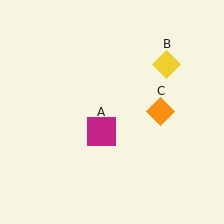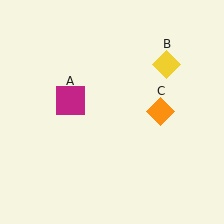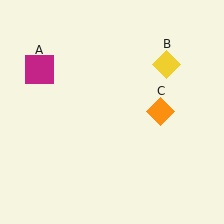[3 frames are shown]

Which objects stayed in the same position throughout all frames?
Yellow diamond (object B) and orange diamond (object C) remained stationary.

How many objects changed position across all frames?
1 object changed position: magenta square (object A).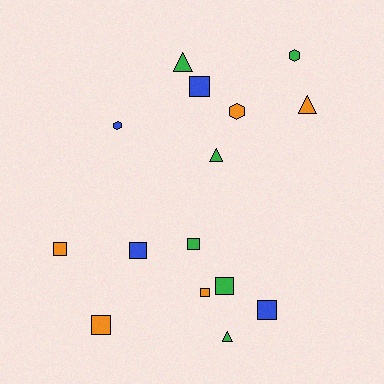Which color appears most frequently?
Green, with 6 objects.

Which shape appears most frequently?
Square, with 8 objects.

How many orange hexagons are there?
There is 1 orange hexagon.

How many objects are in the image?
There are 15 objects.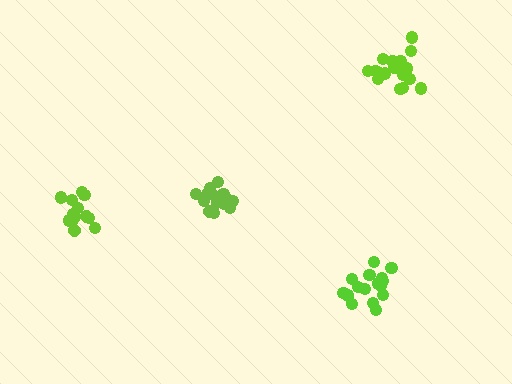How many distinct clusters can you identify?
There are 4 distinct clusters.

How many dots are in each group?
Group 1: 16 dots, Group 2: 15 dots, Group 3: 17 dots, Group 4: 15 dots (63 total).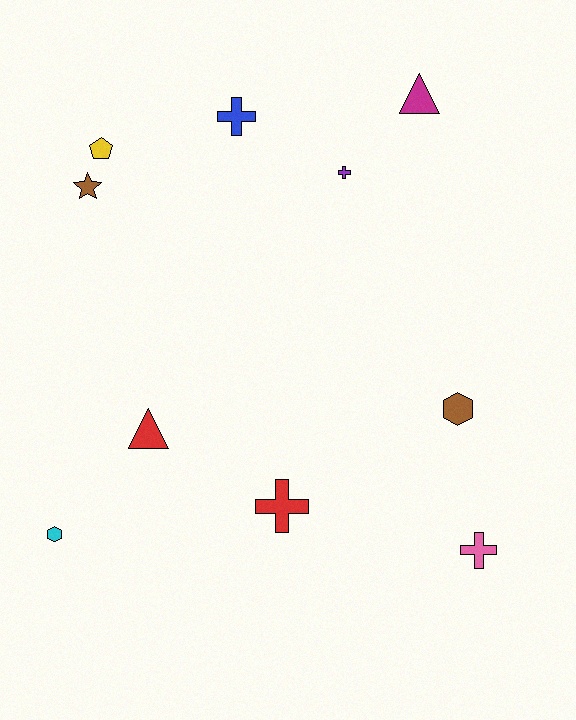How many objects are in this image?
There are 10 objects.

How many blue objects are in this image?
There is 1 blue object.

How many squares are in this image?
There are no squares.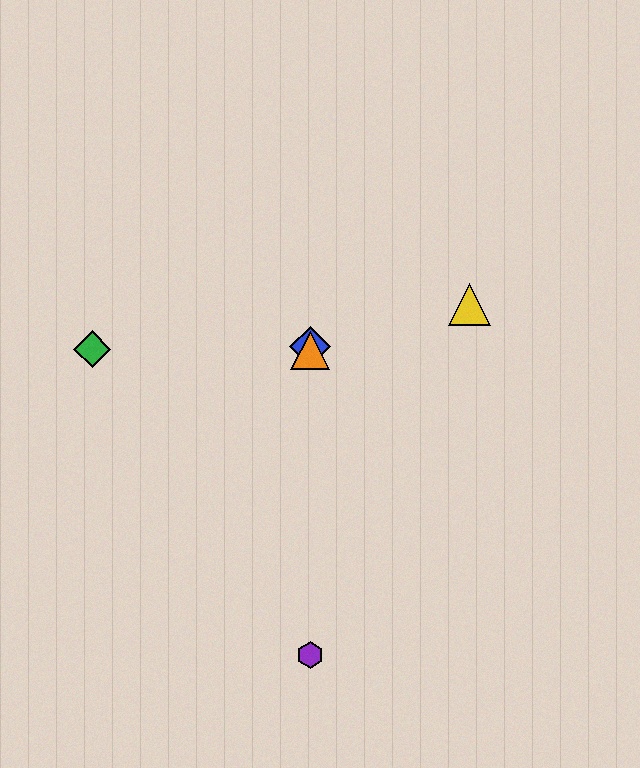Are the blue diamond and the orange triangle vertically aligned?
Yes, both are at x≈310.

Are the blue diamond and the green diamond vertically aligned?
No, the blue diamond is at x≈310 and the green diamond is at x≈92.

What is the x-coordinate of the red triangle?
The red triangle is at x≈310.